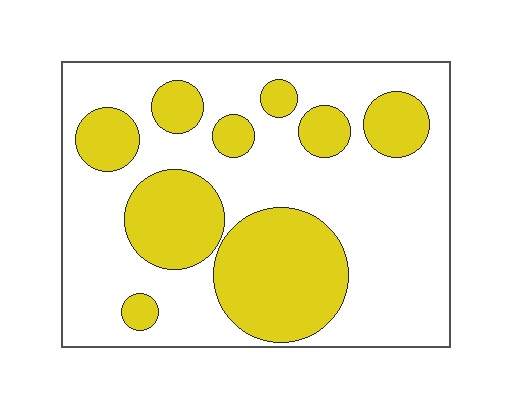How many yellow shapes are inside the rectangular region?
9.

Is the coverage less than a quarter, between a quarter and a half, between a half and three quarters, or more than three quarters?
Between a quarter and a half.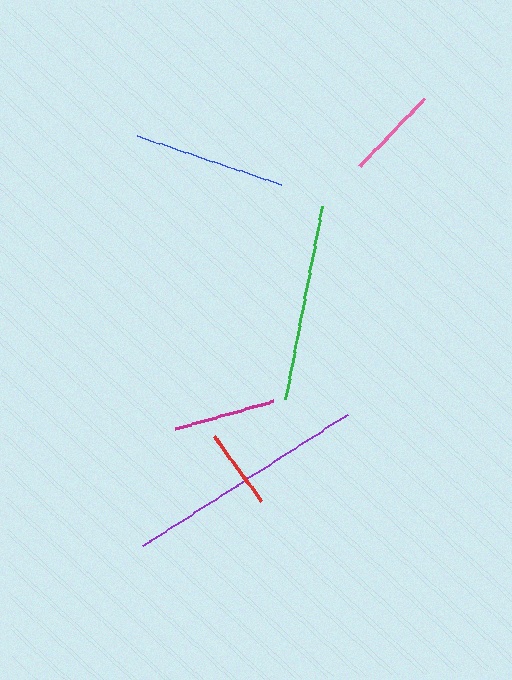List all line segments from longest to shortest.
From longest to shortest: purple, green, blue, magenta, pink, red.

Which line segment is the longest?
The purple line is the longest at approximately 244 pixels.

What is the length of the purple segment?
The purple segment is approximately 244 pixels long.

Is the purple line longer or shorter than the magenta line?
The purple line is longer than the magenta line.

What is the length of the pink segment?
The pink segment is approximately 93 pixels long.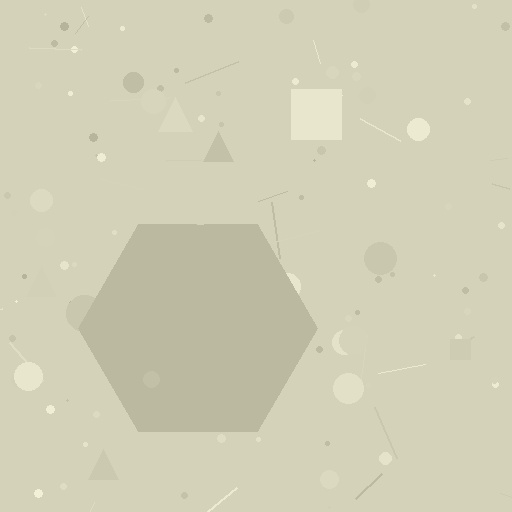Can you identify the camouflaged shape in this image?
The camouflaged shape is a hexagon.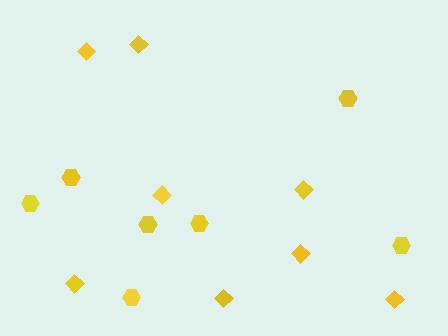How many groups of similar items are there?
There are 2 groups: one group of hexagons (7) and one group of diamonds (8).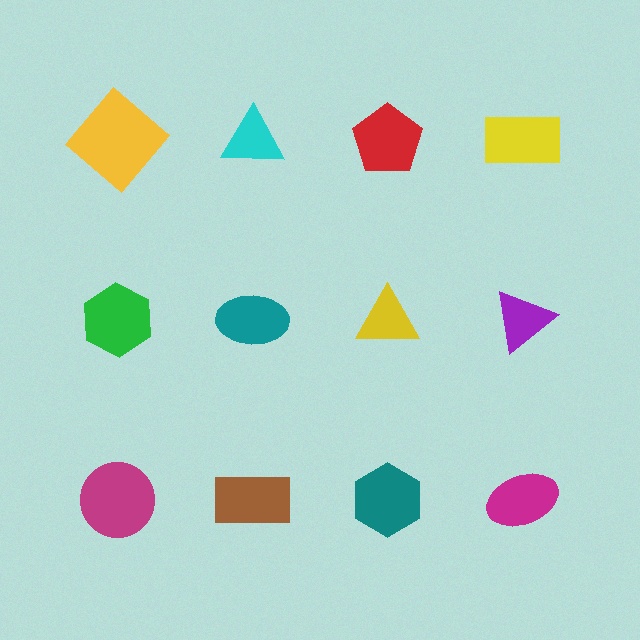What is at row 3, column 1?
A magenta circle.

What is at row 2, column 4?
A purple triangle.